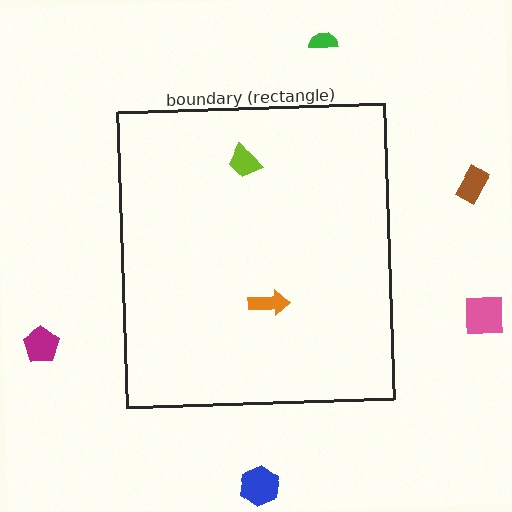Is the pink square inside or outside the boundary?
Outside.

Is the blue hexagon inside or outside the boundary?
Outside.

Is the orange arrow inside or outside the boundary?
Inside.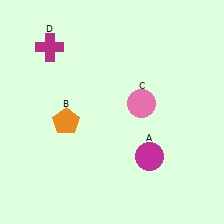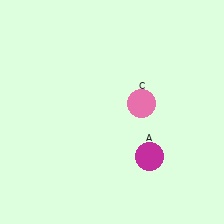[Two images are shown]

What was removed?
The orange pentagon (B), the magenta cross (D) were removed in Image 2.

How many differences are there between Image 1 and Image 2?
There are 2 differences between the two images.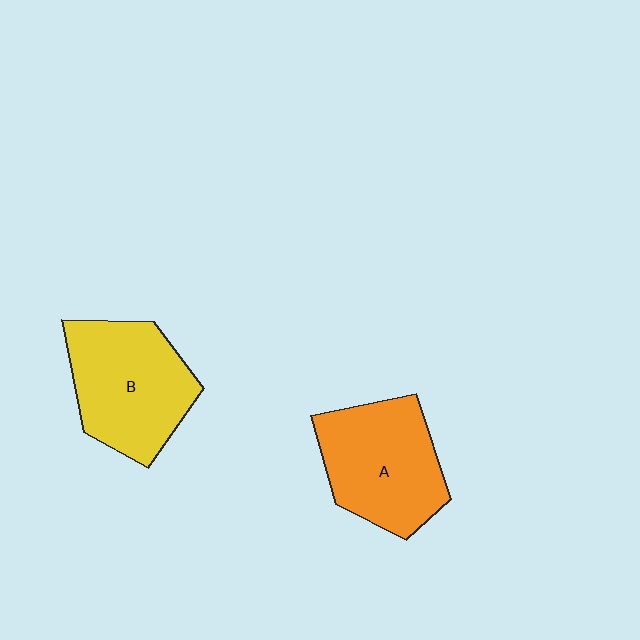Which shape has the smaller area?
Shape A (orange).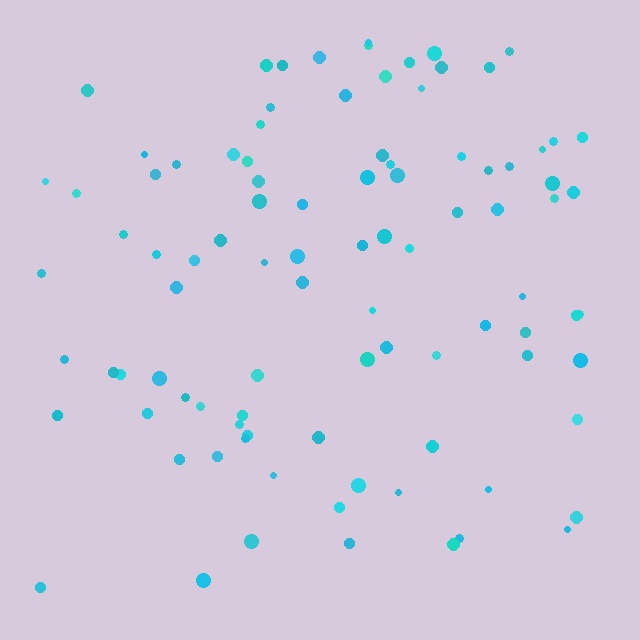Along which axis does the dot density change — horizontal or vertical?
Vertical.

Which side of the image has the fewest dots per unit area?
The bottom.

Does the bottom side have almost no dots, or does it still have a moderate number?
Still a moderate number, just noticeably fewer than the top.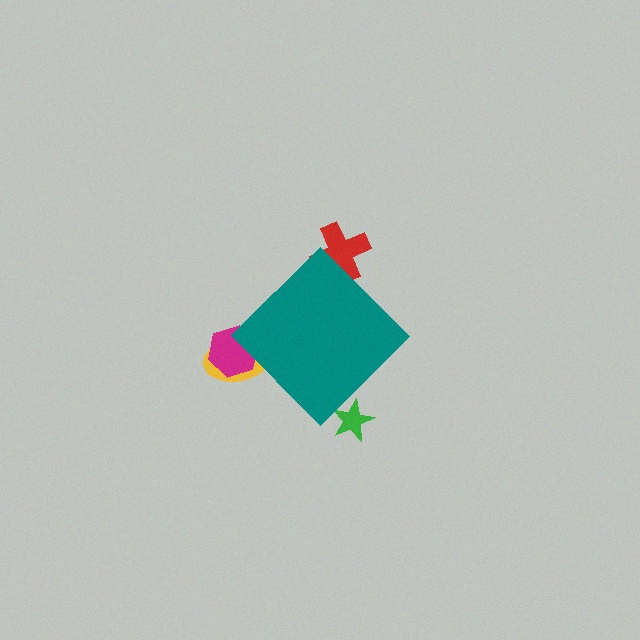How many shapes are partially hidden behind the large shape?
4 shapes are partially hidden.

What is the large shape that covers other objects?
A teal diamond.